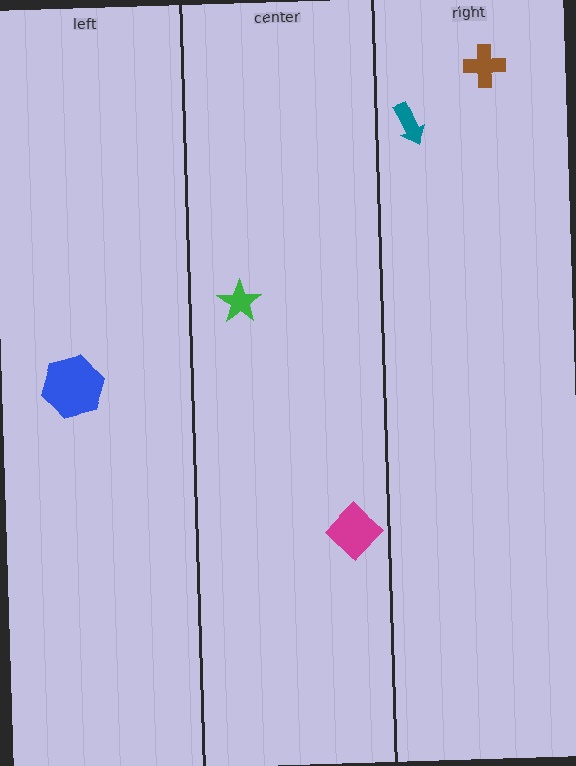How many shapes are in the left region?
1.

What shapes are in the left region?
The blue hexagon.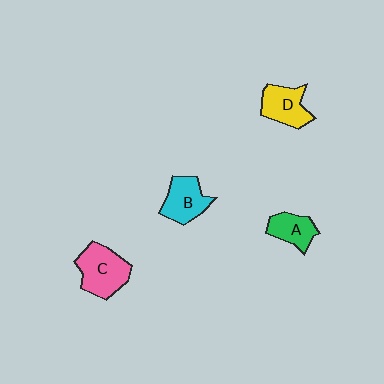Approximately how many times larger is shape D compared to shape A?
Approximately 1.2 times.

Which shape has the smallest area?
Shape A (green).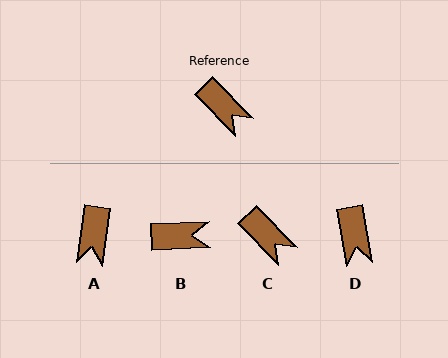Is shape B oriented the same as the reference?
No, it is off by about 48 degrees.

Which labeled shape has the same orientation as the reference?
C.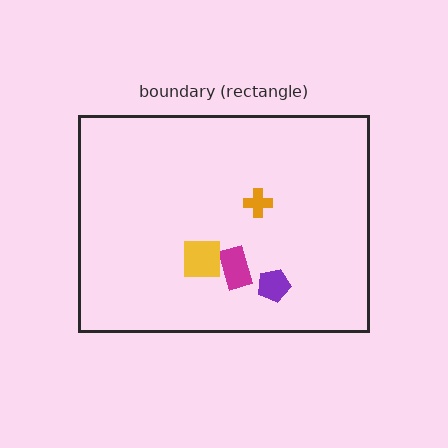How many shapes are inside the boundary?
4 inside, 0 outside.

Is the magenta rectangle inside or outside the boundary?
Inside.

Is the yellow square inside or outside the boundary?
Inside.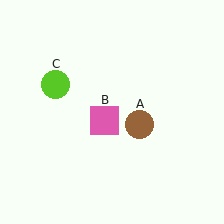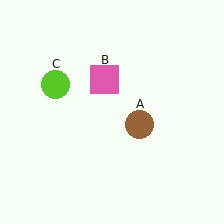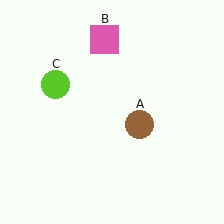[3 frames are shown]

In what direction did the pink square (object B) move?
The pink square (object B) moved up.